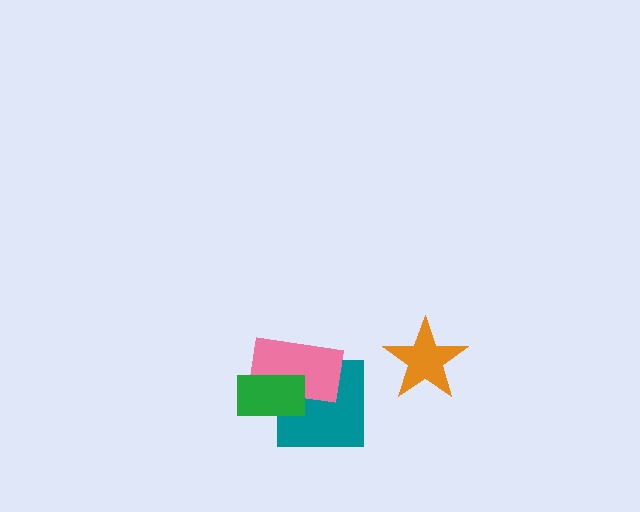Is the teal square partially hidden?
Yes, it is partially covered by another shape.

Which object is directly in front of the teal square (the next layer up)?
The pink rectangle is directly in front of the teal square.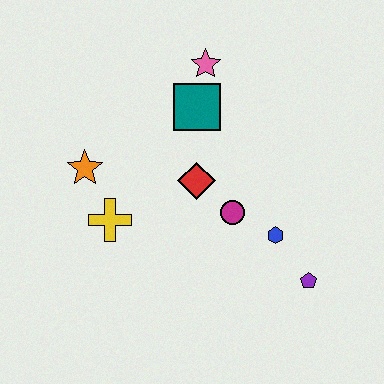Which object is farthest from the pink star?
The purple pentagon is farthest from the pink star.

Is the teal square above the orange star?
Yes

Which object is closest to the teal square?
The pink star is closest to the teal square.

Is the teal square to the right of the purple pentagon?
No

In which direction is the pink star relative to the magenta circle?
The pink star is above the magenta circle.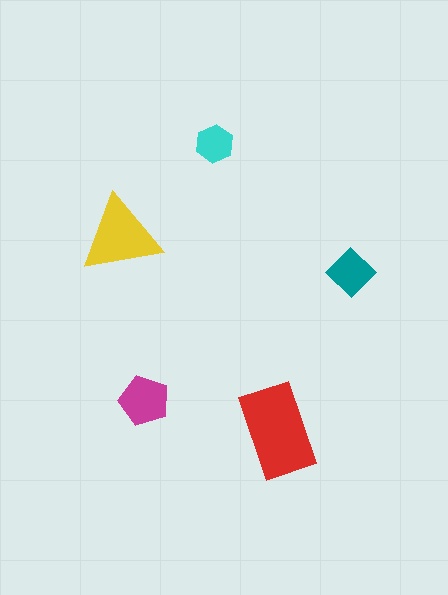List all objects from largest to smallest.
The red rectangle, the yellow triangle, the magenta pentagon, the teal diamond, the cyan hexagon.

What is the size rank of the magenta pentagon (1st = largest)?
3rd.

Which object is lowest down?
The red rectangle is bottommost.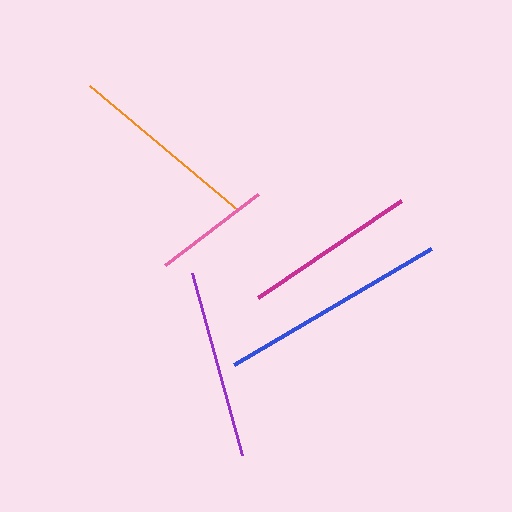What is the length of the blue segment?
The blue segment is approximately 228 pixels long.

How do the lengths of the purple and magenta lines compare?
The purple and magenta lines are approximately the same length.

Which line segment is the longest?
The blue line is the longest at approximately 228 pixels.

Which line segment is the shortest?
The pink line is the shortest at approximately 118 pixels.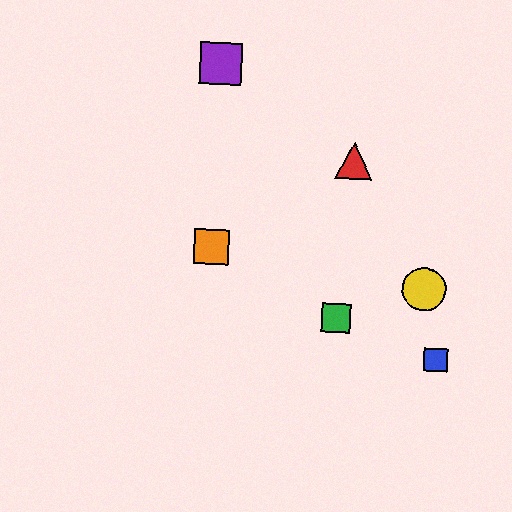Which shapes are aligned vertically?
The purple square, the orange square are aligned vertically.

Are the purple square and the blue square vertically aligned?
No, the purple square is at x≈221 and the blue square is at x≈436.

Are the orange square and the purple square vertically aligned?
Yes, both are at x≈211.